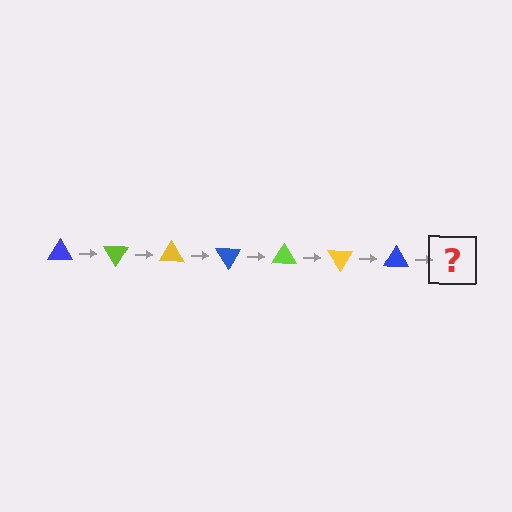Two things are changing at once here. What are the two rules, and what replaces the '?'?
The two rules are that it rotates 60 degrees each step and the color cycles through blue, lime, and yellow. The '?' should be a lime triangle, rotated 420 degrees from the start.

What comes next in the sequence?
The next element should be a lime triangle, rotated 420 degrees from the start.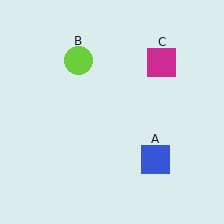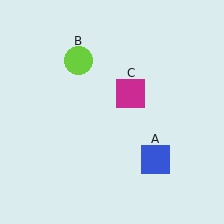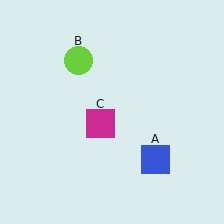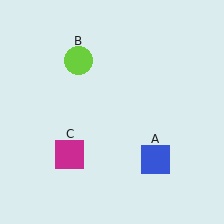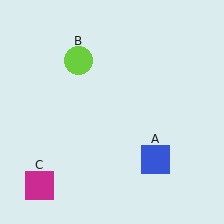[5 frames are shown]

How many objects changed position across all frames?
1 object changed position: magenta square (object C).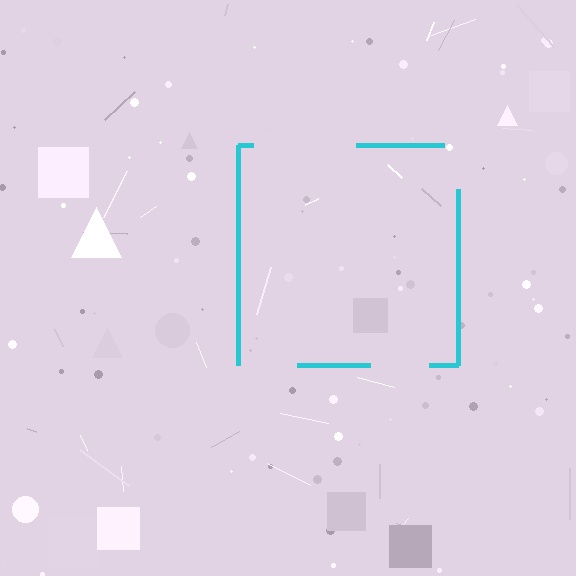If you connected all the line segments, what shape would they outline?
They would outline a square.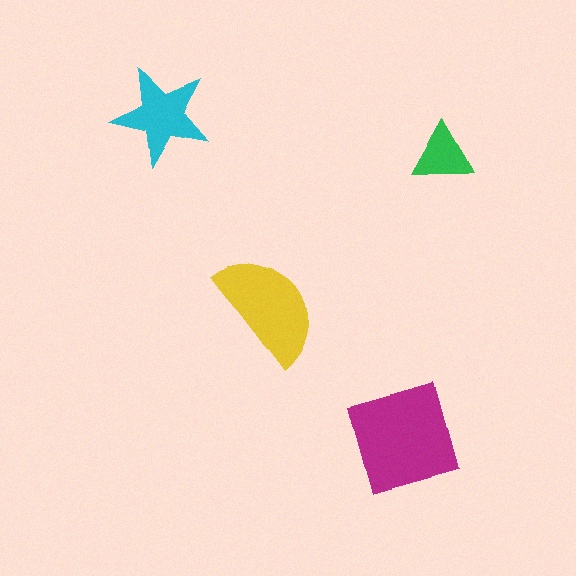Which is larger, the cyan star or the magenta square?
The magenta square.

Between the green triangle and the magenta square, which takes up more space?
The magenta square.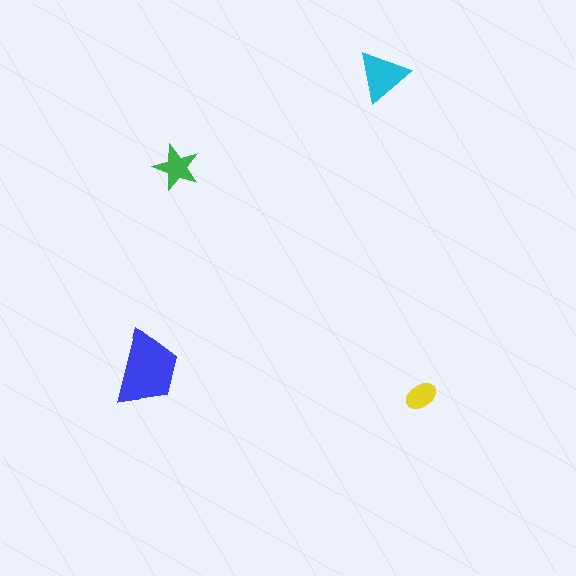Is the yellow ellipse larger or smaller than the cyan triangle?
Smaller.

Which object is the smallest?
The yellow ellipse.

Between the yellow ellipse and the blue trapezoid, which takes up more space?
The blue trapezoid.